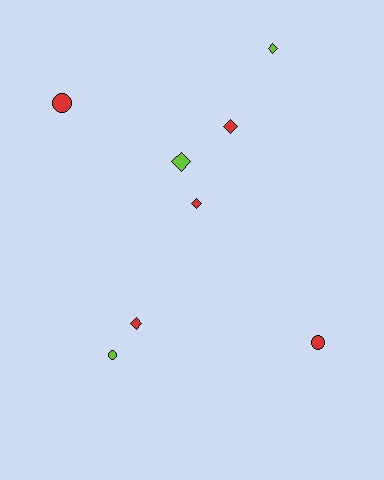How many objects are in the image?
There are 8 objects.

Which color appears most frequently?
Red, with 5 objects.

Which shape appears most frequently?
Diamond, with 5 objects.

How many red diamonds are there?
There are 3 red diamonds.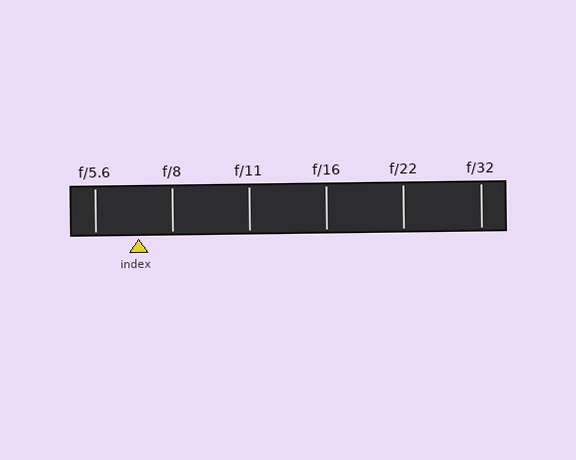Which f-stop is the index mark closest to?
The index mark is closest to f/8.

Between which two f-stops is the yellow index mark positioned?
The index mark is between f/5.6 and f/8.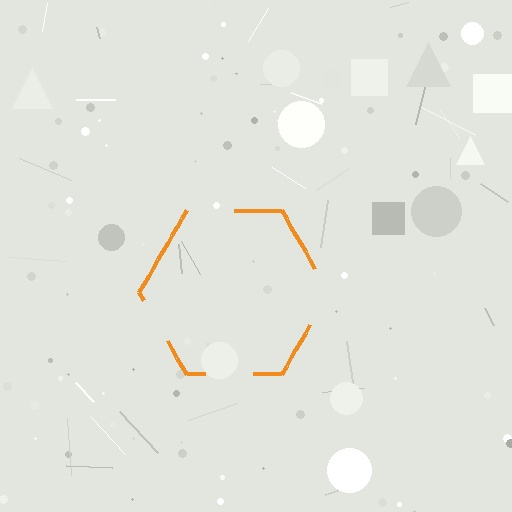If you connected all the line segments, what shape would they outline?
They would outline a hexagon.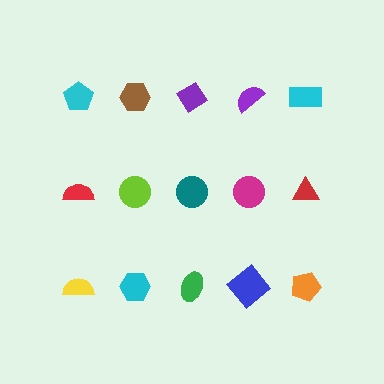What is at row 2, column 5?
A red triangle.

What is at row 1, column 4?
A purple semicircle.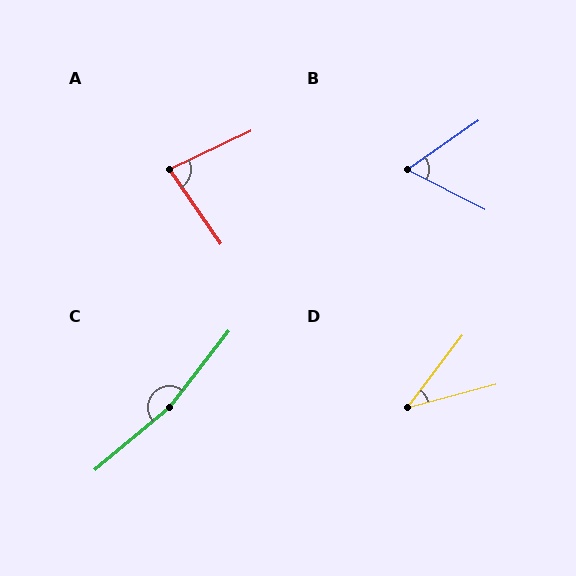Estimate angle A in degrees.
Approximately 81 degrees.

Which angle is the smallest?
D, at approximately 38 degrees.